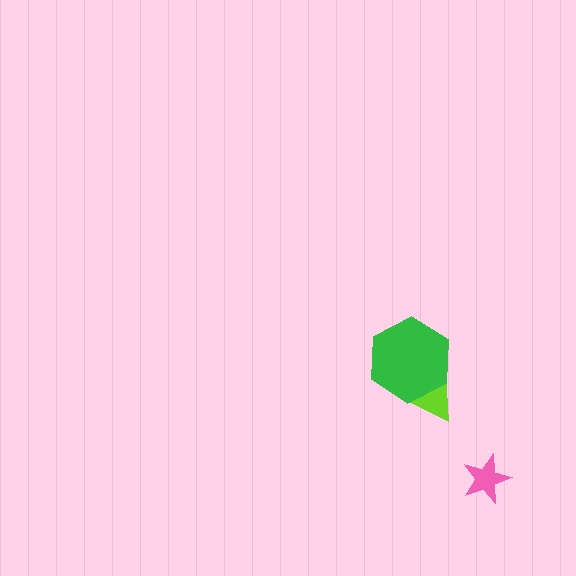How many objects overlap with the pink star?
0 objects overlap with the pink star.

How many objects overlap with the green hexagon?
1 object overlaps with the green hexagon.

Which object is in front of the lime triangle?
The green hexagon is in front of the lime triangle.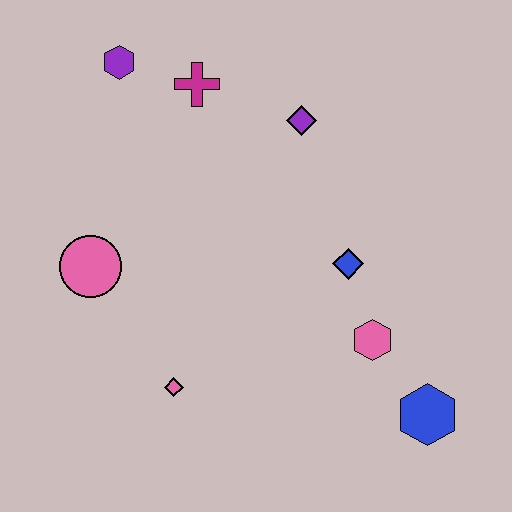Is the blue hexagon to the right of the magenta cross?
Yes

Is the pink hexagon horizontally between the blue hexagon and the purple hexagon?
Yes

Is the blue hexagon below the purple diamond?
Yes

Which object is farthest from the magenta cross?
The blue hexagon is farthest from the magenta cross.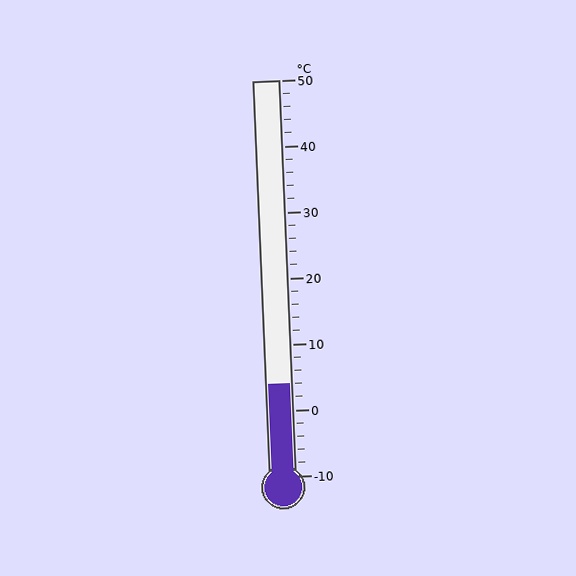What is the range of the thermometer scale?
The thermometer scale ranges from -10°C to 50°C.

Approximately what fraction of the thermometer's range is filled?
The thermometer is filled to approximately 25% of its range.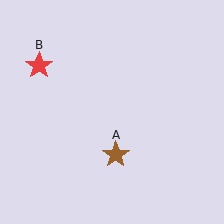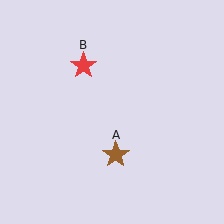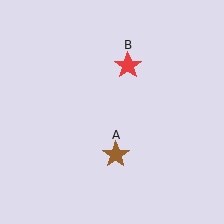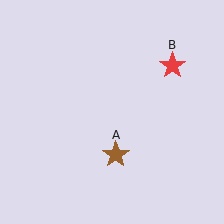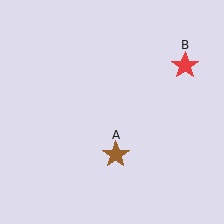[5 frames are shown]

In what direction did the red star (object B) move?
The red star (object B) moved right.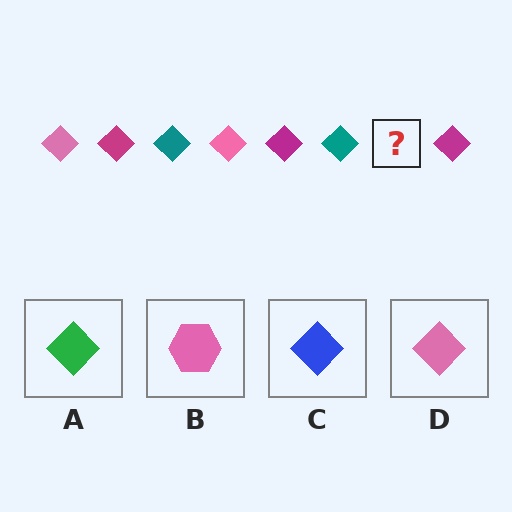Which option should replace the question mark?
Option D.